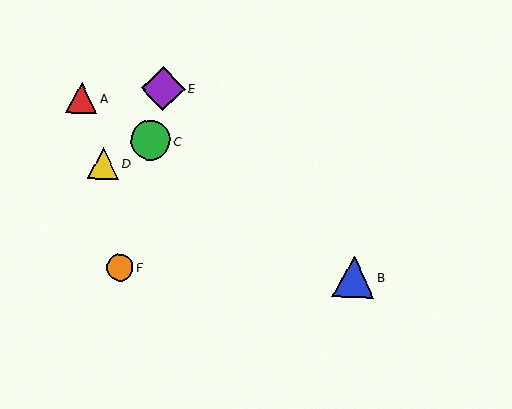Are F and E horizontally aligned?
No, F is at y≈268 and E is at y≈89.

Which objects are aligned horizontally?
Objects B, F are aligned horizontally.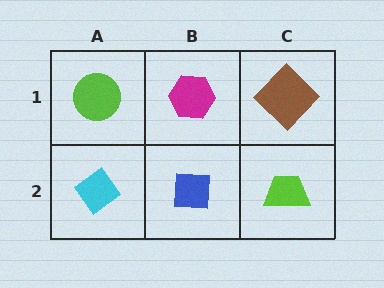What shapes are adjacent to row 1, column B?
A blue square (row 2, column B), a lime circle (row 1, column A), a brown diamond (row 1, column C).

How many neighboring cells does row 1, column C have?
2.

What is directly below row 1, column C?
A lime trapezoid.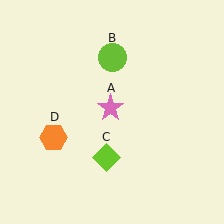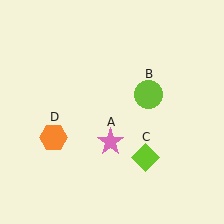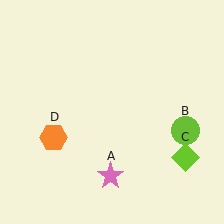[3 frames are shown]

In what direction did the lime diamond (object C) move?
The lime diamond (object C) moved right.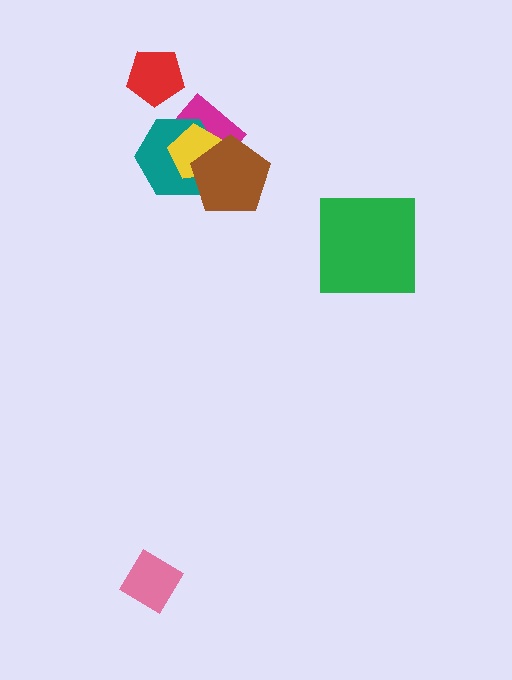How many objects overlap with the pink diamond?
0 objects overlap with the pink diamond.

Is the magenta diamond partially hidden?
Yes, it is partially covered by another shape.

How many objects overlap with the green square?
0 objects overlap with the green square.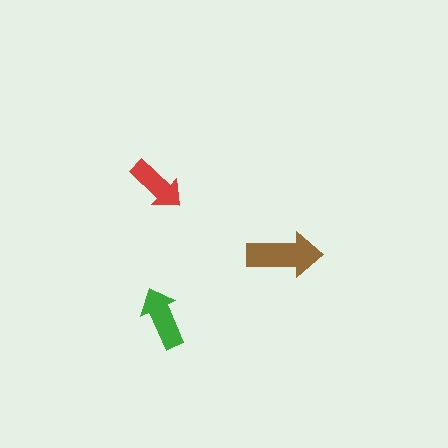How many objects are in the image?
There are 3 objects in the image.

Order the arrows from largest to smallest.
the brown one, the green one, the red one.